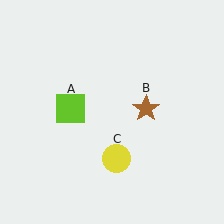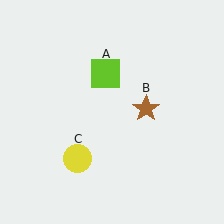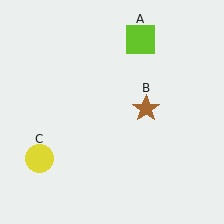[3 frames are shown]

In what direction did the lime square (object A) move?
The lime square (object A) moved up and to the right.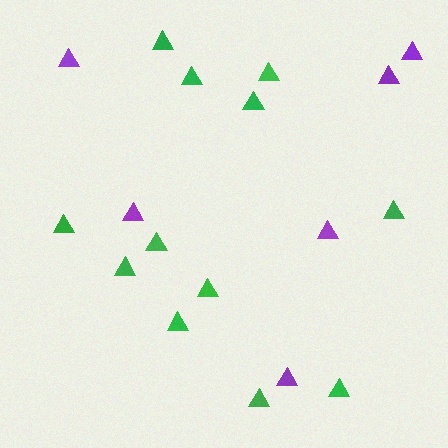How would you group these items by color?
There are 2 groups: one group of purple triangles (6) and one group of green triangles (12).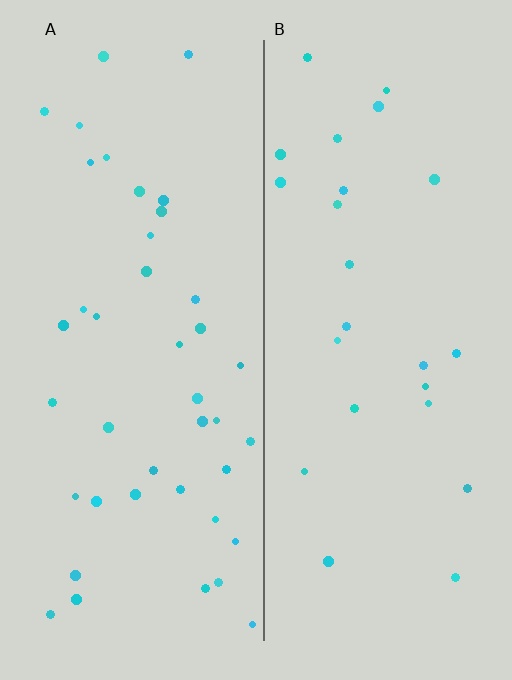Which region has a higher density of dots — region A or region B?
A (the left).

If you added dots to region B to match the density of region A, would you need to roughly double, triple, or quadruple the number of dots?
Approximately double.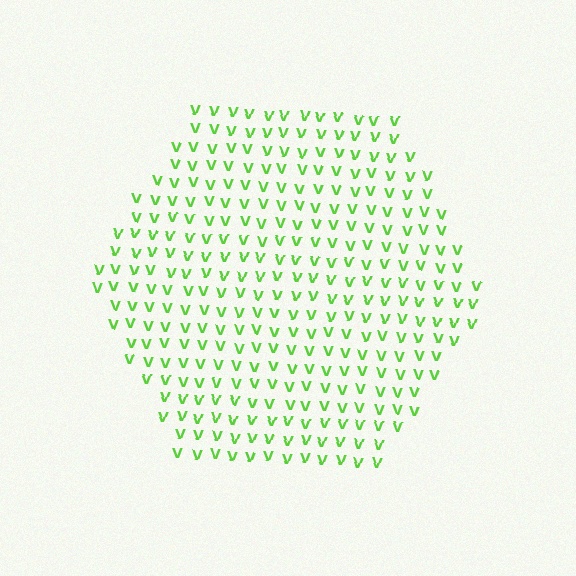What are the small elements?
The small elements are letter V's.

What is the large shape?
The large shape is a hexagon.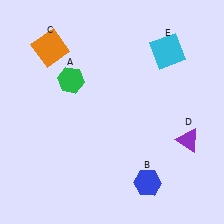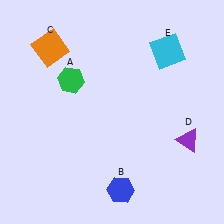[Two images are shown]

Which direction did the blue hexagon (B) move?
The blue hexagon (B) moved left.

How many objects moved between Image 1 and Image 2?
1 object moved between the two images.